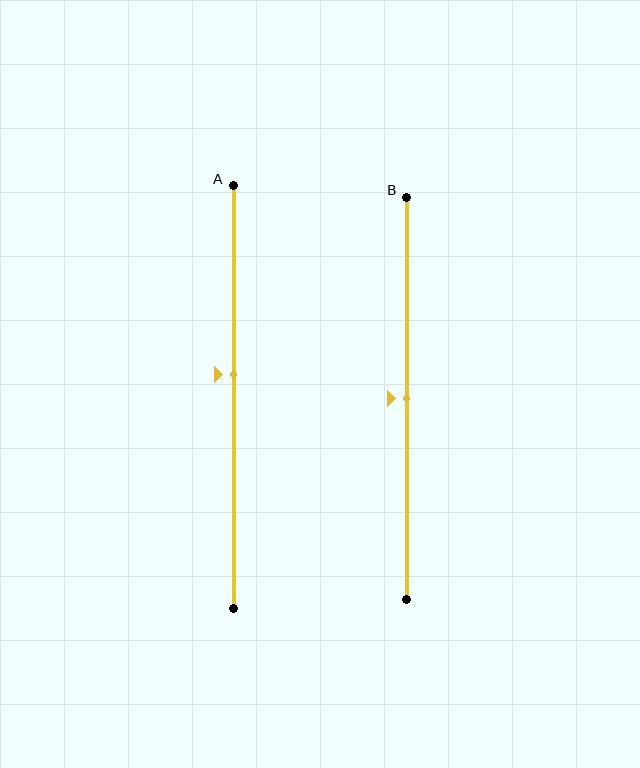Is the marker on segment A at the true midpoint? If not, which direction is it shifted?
No, the marker on segment A is shifted upward by about 5% of the segment length.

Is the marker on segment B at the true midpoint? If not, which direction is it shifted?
Yes, the marker on segment B is at the true midpoint.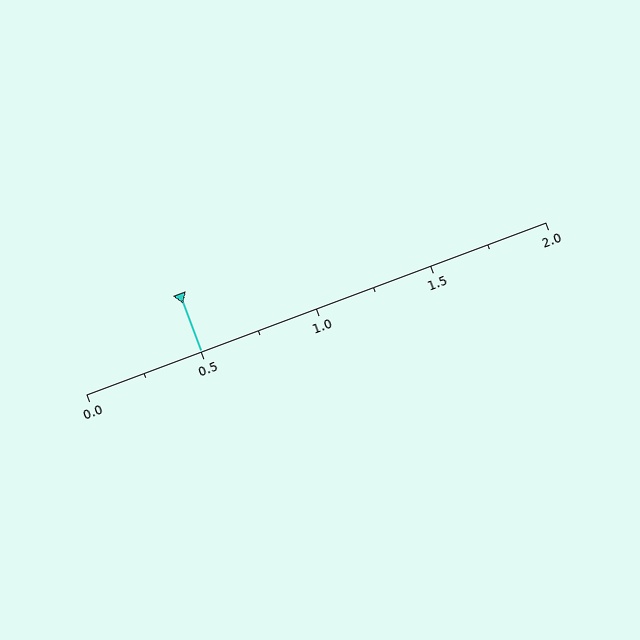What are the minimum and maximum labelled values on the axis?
The axis runs from 0.0 to 2.0.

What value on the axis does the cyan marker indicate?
The marker indicates approximately 0.5.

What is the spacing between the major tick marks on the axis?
The major ticks are spaced 0.5 apart.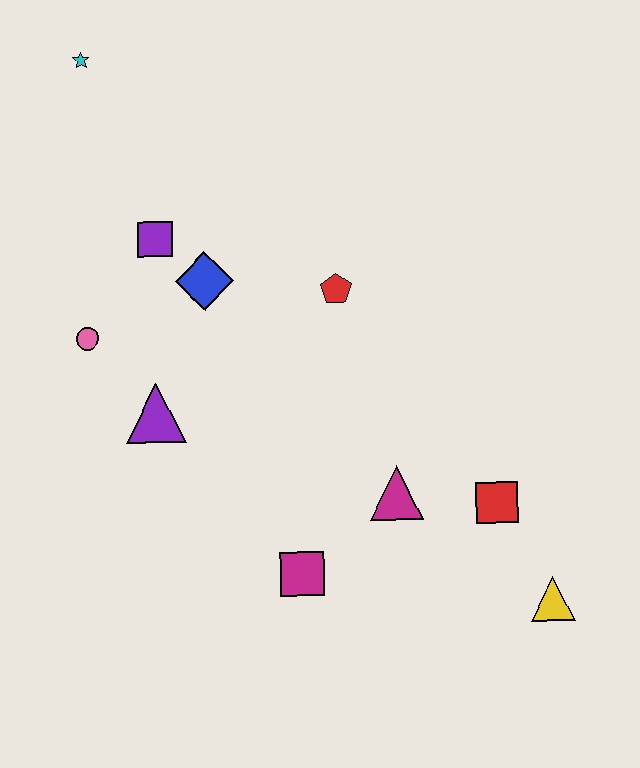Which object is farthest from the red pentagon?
The yellow triangle is farthest from the red pentagon.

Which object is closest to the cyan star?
The purple square is closest to the cyan star.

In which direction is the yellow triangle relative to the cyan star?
The yellow triangle is below the cyan star.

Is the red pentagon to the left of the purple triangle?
No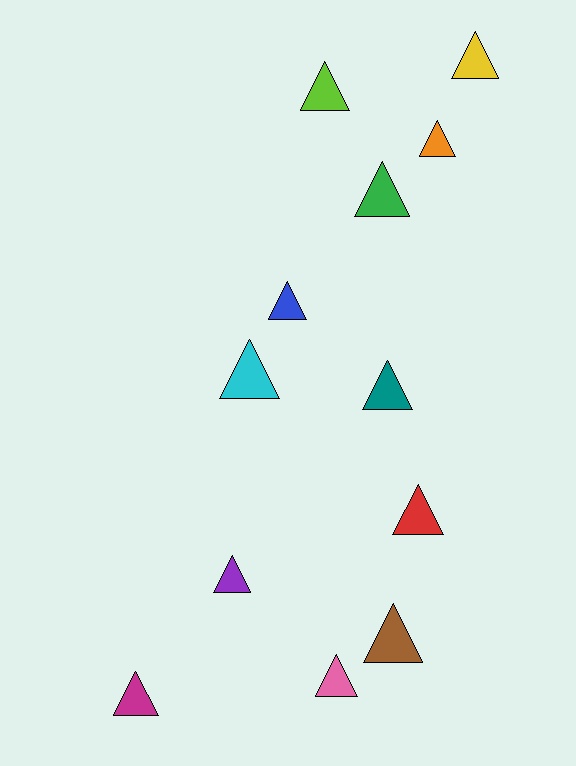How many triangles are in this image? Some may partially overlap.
There are 12 triangles.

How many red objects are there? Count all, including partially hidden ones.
There is 1 red object.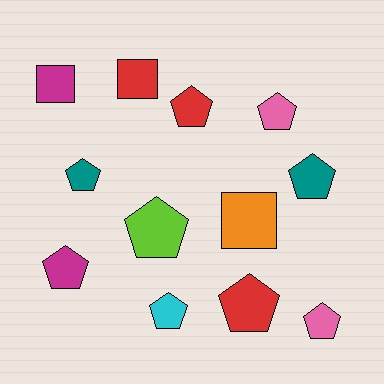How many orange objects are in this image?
There is 1 orange object.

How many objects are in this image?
There are 12 objects.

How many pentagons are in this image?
There are 9 pentagons.